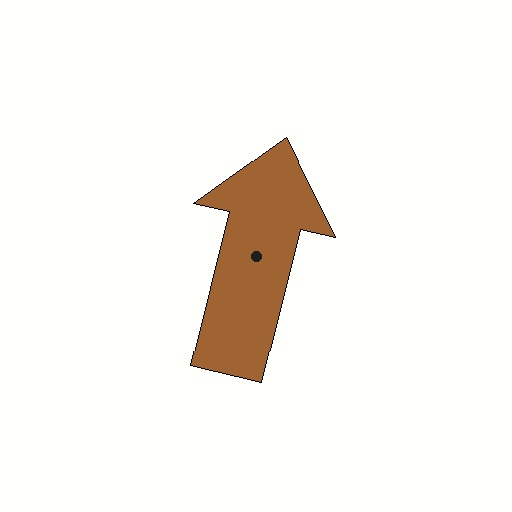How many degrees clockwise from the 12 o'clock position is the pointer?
Approximately 14 degrees.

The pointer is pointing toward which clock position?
Roughly 12 o'clock.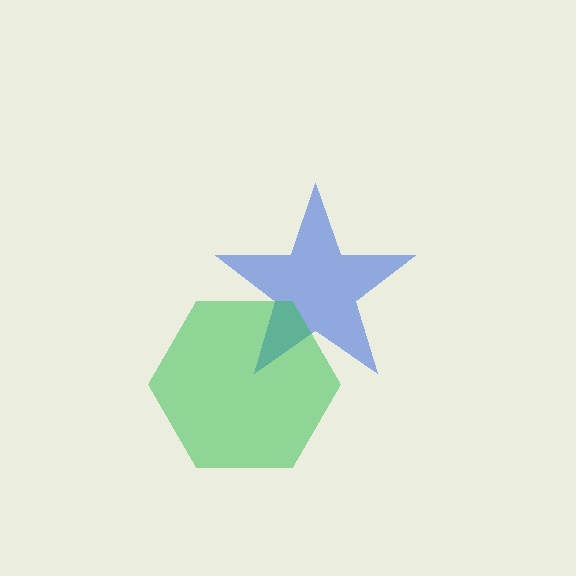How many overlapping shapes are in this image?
There are 2 overlapping shapes in the image.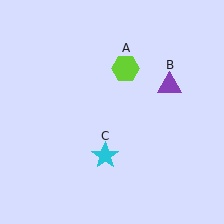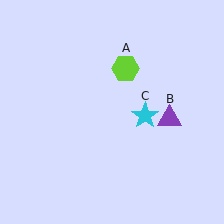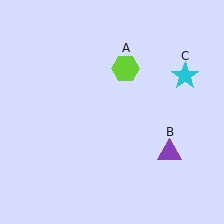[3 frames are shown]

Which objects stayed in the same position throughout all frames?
Lime hexagon (object A) remained stationary.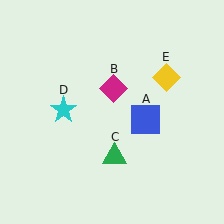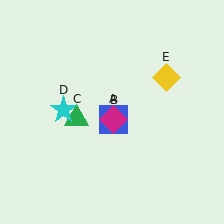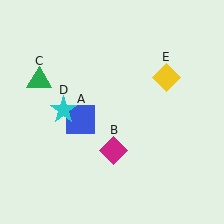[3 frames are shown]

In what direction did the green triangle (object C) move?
The green triangle (object C) moved up and to the left.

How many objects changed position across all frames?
3 objects changed position: blue square (object A), magenta diamond (object B), green triangle (object C).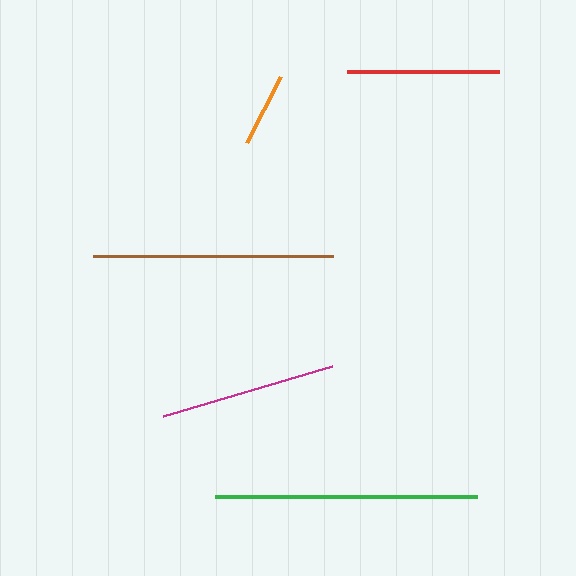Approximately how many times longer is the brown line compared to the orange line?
The brown line is approximately 3.2 times the length of the orange line.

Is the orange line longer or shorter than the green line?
The green line is longer than the orange line.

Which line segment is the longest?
The green line is the longest at approximately 262 pixels.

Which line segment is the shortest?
The orange line is the shortest at approximately 75 pixels.